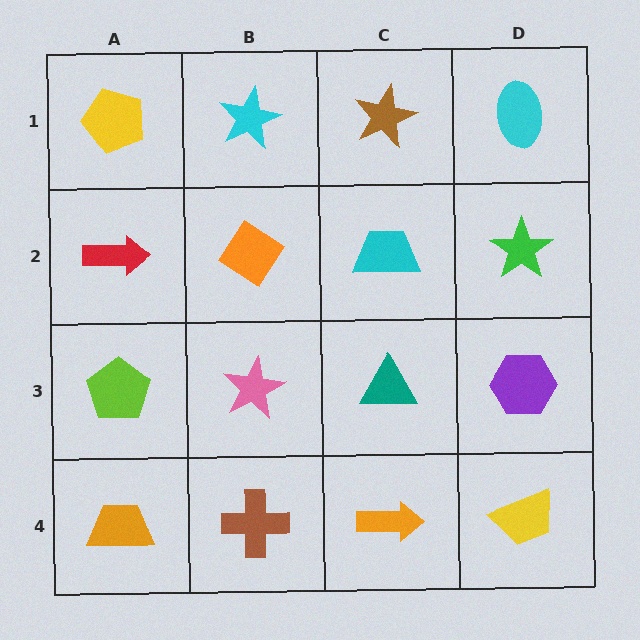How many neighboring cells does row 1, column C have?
3.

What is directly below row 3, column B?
A brown cross.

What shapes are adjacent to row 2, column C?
A brown star (row 1, column C), a teal triangle (row 3, column C), an orange diamond (row 2, column B), a green star (row 2, column D).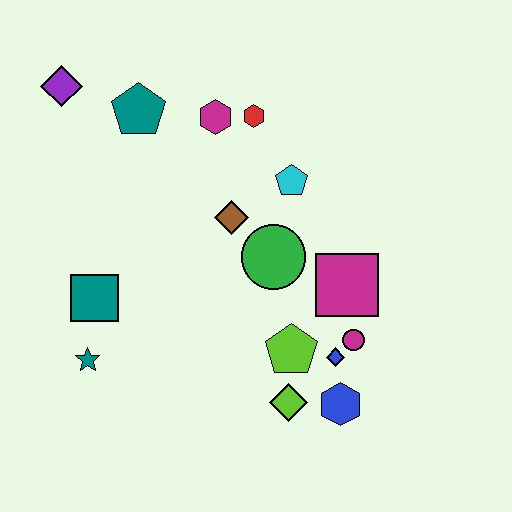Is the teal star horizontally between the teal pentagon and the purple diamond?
Yes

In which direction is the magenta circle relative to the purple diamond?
The magenta circle is to the right of the purple diamond.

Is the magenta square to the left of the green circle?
No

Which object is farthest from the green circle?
The purple diamond is farthest from the green circle.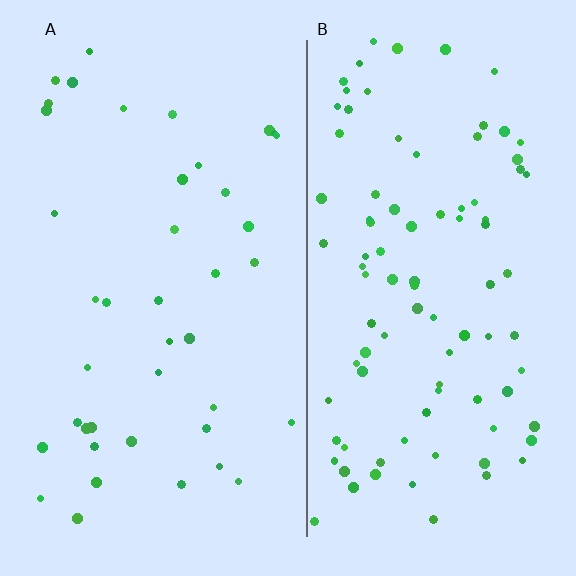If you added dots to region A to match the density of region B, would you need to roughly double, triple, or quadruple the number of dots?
Approximately double.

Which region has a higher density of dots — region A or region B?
B (the right).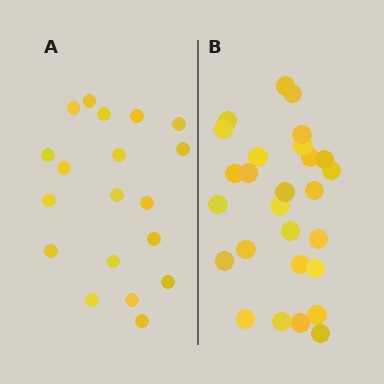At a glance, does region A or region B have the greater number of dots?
Region B (the right region) has more dots.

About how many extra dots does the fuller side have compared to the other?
Region B has roughly 8 or so more dots than region A.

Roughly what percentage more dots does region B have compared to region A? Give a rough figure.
About 40% more.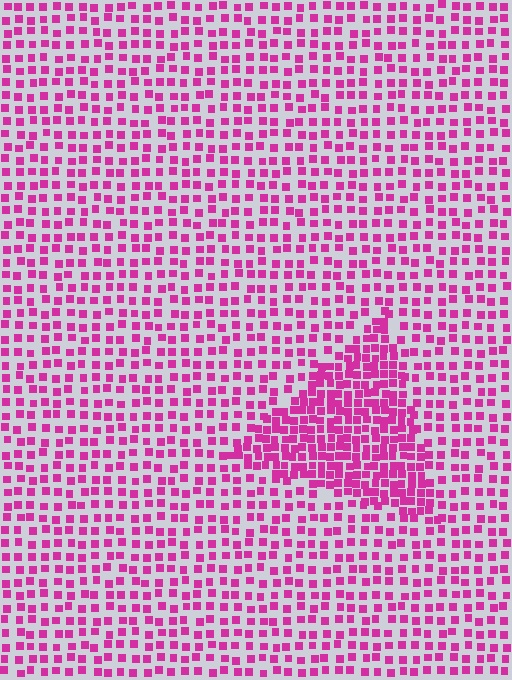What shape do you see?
I see a triangle.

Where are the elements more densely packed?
The elements are more densely packed inside the triangle boundary.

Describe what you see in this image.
The image contains small magenta elements arranged at two different densities. A triangle-shaped region is visible where the elements are more densely packed than the surrounding area.